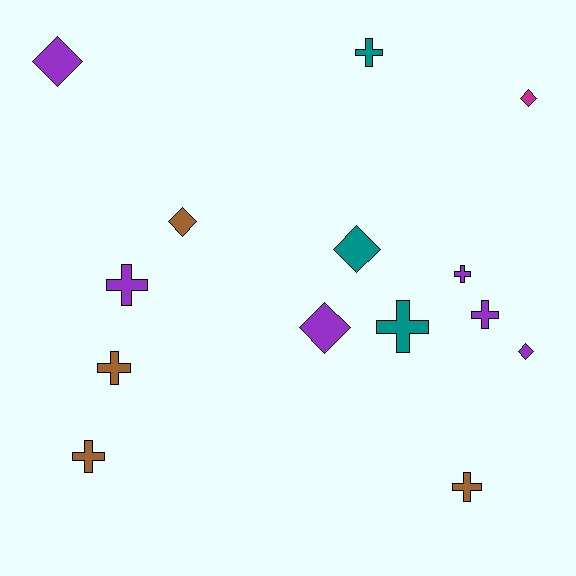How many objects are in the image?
There are 14 objects.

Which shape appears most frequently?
Cross, with 8 objects.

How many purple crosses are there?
There are 3 purple crosses.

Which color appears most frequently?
Purple, with 6 objects.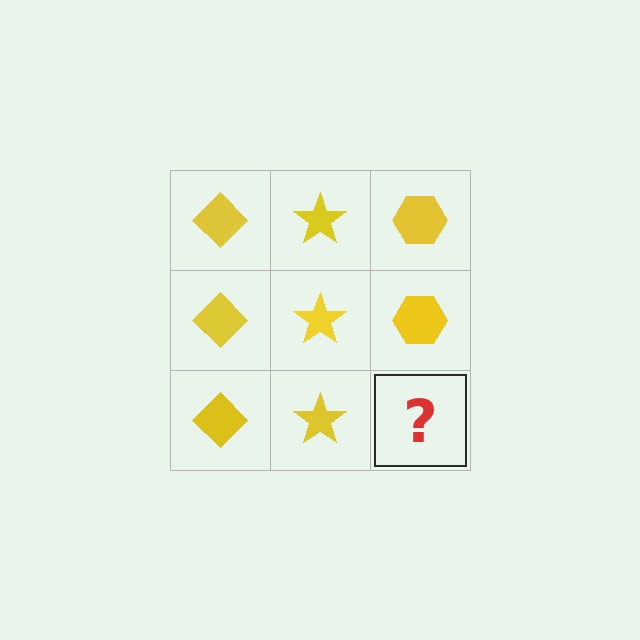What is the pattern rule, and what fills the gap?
The rule is that each column has a consistent shape. The gap should be filled with a yellow hexagon.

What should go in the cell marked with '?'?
The missing cell should contain a yellow hexagon.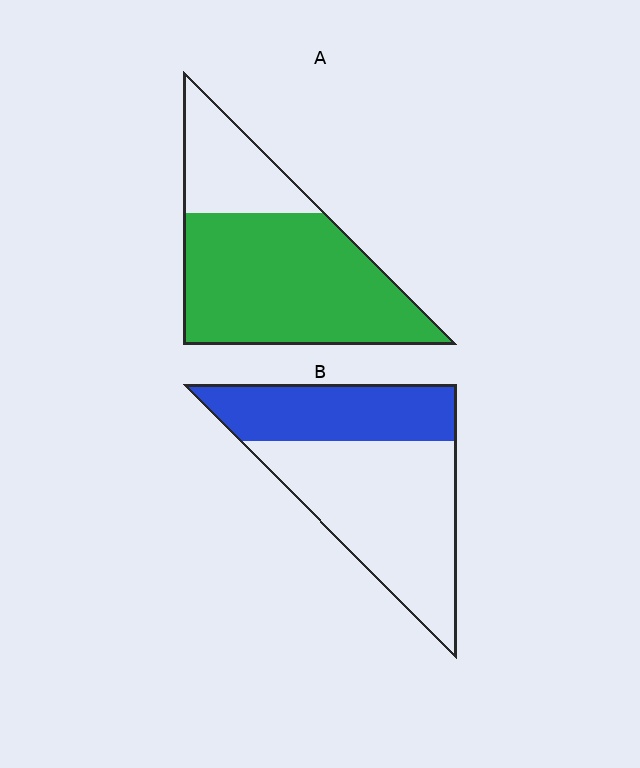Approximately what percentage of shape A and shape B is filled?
A is approximately 75% and B is approximately 35%.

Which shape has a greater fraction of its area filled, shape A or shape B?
Shape A.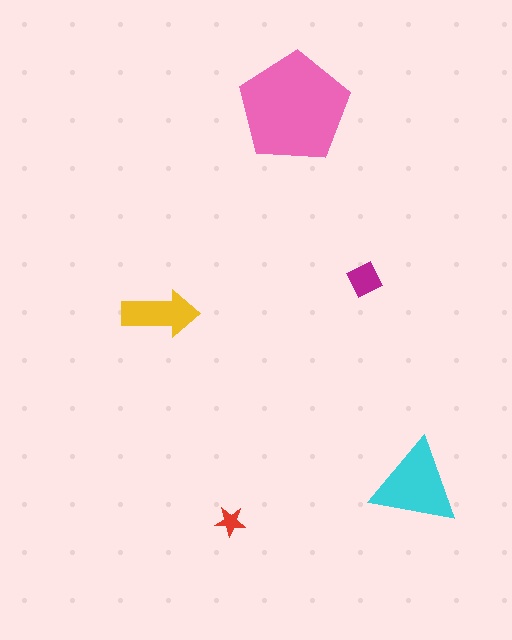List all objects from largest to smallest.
The pink pentagon, the cyan triangle, the yellow arrow, the magenta diamond, the red star.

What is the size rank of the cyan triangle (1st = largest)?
2nd.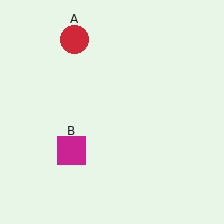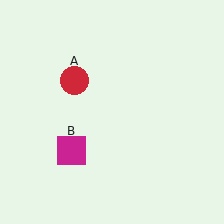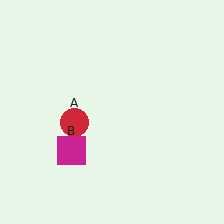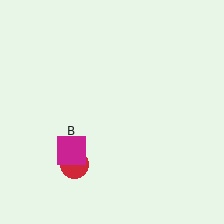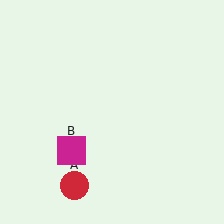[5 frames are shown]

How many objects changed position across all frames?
1 object changed position: red circle (object A).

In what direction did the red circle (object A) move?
The red circle (object A) moved down.